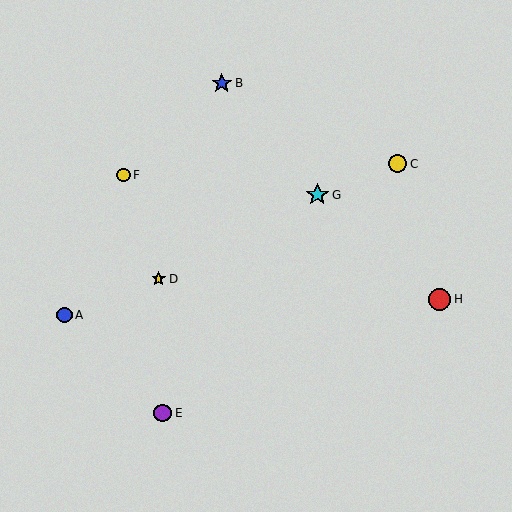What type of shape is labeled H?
Shape H is a red circle.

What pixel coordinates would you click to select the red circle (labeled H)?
Click at (440, 299) to select the red circle H.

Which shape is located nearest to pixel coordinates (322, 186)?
The cyan star (labeled G) at (317, 195) is nearest to that location.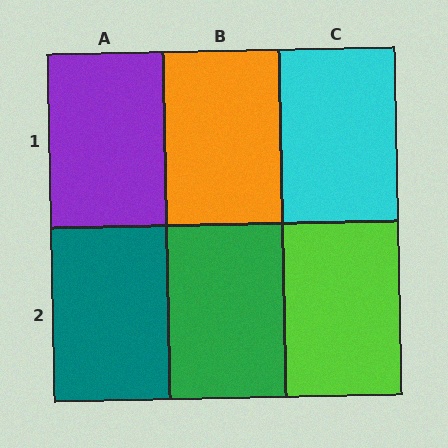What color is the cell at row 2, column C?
Lime.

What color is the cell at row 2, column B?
Green.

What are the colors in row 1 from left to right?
Purple, orange, cyan.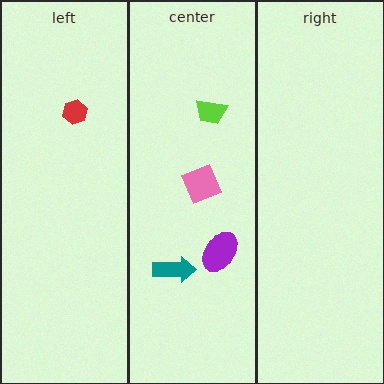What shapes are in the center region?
The purple ellipse, the pink square, the teal arrow, the lime trapezoid.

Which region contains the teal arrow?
The center region.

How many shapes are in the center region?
4.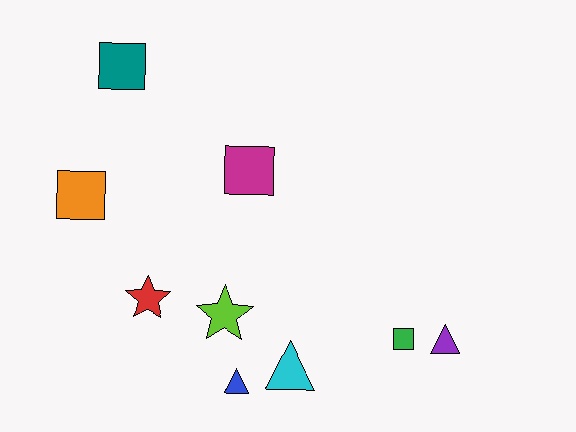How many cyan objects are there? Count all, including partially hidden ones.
There is 1 cyan object.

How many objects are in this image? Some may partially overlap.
There are 9 objects.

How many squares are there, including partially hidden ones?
There are 4 squares.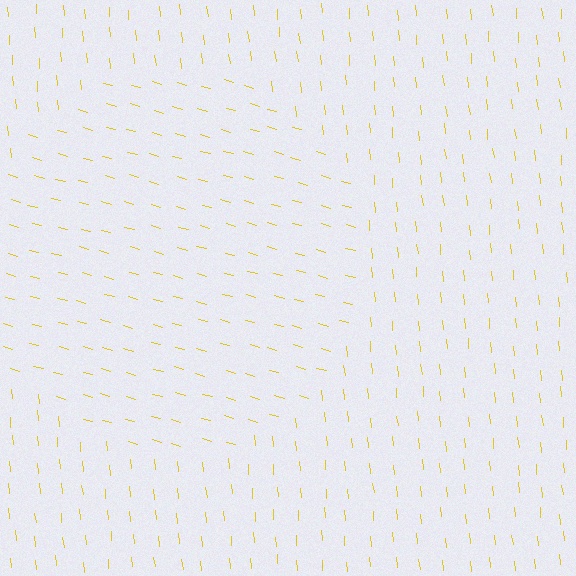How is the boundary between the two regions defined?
The boundary is defined purely by a change in line orientation (approximately 69 degrees difference). All lines are the same color and thickness.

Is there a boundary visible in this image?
Yes, there is a texture boundary formed by a change in line orientation.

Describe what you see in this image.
The image is filled with small yellow line segments. A circle region in the image has lines oriented differently from the surrounding lines, creating a visible texture boundary.